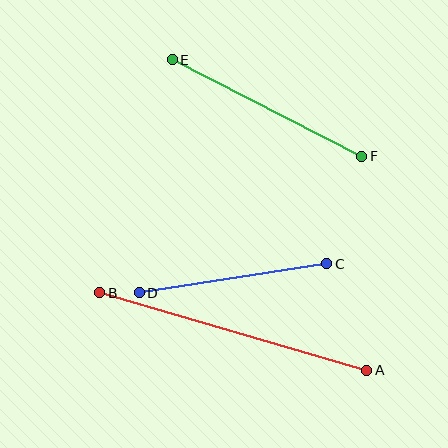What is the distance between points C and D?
The distance is approximately 190 pixels.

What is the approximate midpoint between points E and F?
The midpoint is at approximately (267, 108) pixels.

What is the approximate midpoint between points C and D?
The midpoint is at approximately (233, 278) pixels.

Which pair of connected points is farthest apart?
Points A and B are farthest apart.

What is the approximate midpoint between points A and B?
The midpoint is at approximately (233, 332) pixels.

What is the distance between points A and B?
The distance is approximately 278 pixels.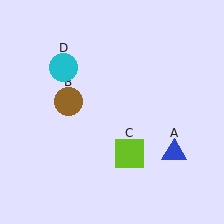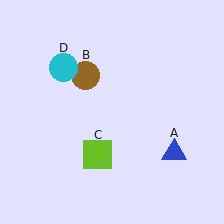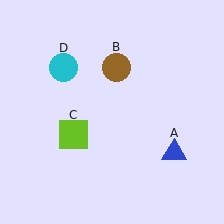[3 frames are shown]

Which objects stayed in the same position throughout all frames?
Blue triangle (object A) and cyan circle (object D) remained stationary.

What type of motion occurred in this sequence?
The brown circle (object B), lime square (object C) rotated clockwise around the center of the scene.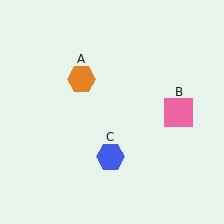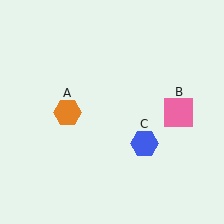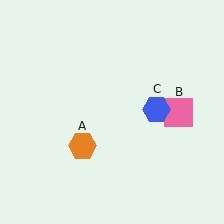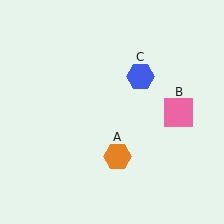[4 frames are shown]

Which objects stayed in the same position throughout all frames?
Pink square (object B) remained stationary.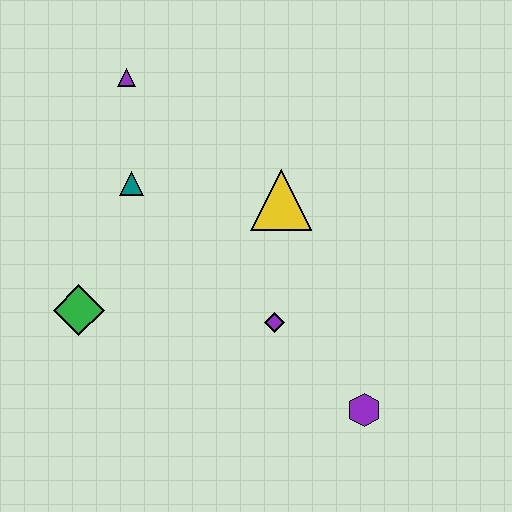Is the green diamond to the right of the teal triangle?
No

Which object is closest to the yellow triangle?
The purple diamond is closest to the yellow triangle.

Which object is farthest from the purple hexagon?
The purple triangle is farthest from the purple hexagon.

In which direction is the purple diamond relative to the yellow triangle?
The purple diamond is below the yellow triangle.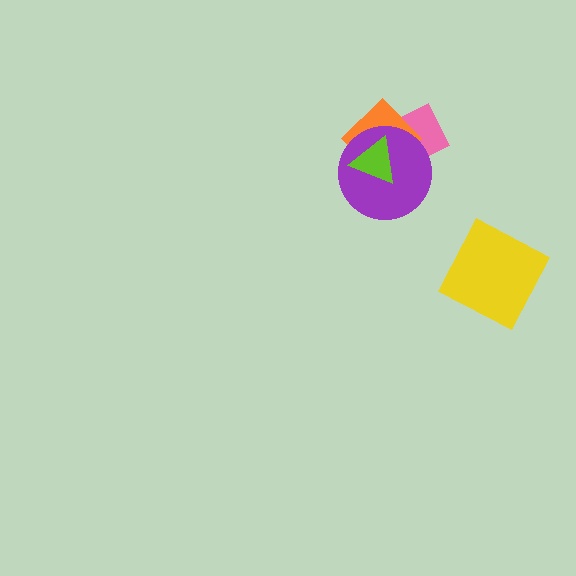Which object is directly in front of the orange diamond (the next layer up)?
The purple circle is directly in front of the orange diamond.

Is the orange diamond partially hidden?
Yes, it is partially covered by another shape.